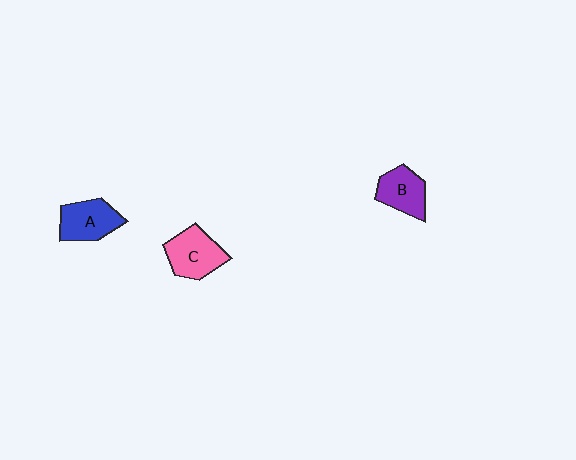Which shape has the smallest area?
Shape B (purple).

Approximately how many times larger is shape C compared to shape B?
Approximately 1.2 times.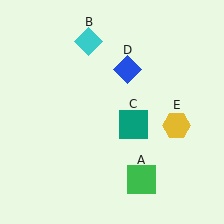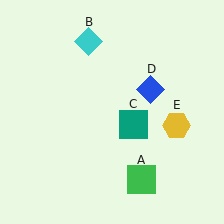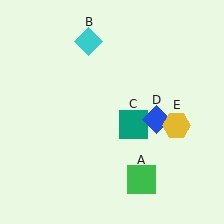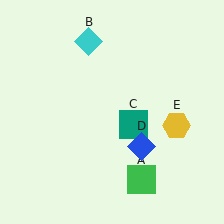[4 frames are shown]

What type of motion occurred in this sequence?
The blue diamond (object D) rotated clockwise around the center of the scene.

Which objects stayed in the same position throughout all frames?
Green square (object A) and cyan diamond (object B) and teal square (object C) and yellow hexagon (object E) remained stationary.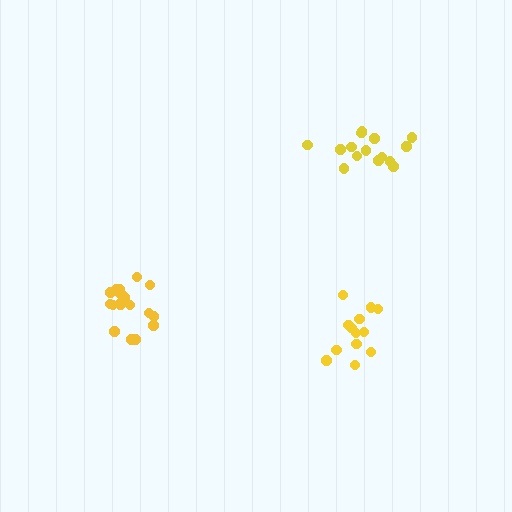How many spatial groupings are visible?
There are 3 spatial groupings.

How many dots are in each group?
Group 1: 15 dots, Group 2: 18 dots, Group 3: 13 dots (46 total).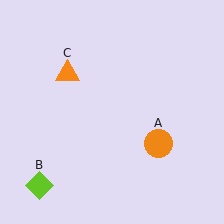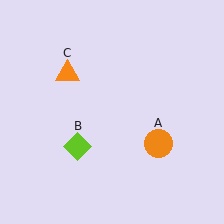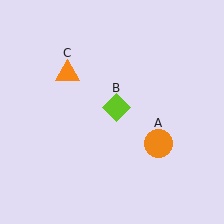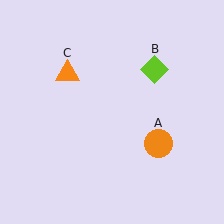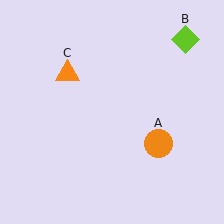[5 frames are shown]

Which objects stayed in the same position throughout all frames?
Orange circle (object A) and orange triangle (object C) remained stationary.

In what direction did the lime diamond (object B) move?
The lime diamond (object B) moved up and to the right.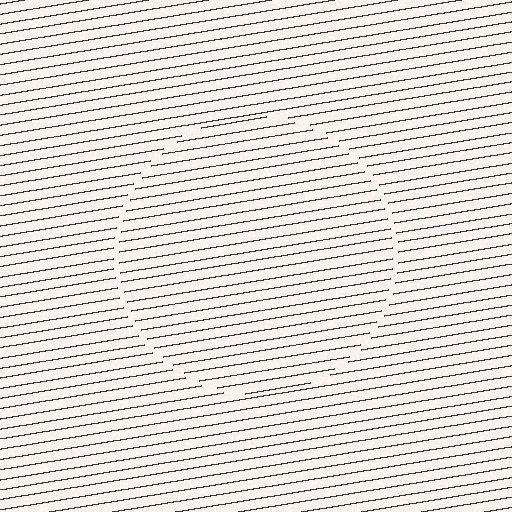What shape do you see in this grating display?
An illusory circle. The interior of the shape contains the same grating, shifted by half a period — the contour is defined by the phase discontinuity where line-ends from the inner and outer gratings abut.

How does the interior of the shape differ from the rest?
The interior of the shape contains the same grating, shifted by half a period — the contour is defined by the phase discontinuity where line-ends from the inner and outer gratings abut.